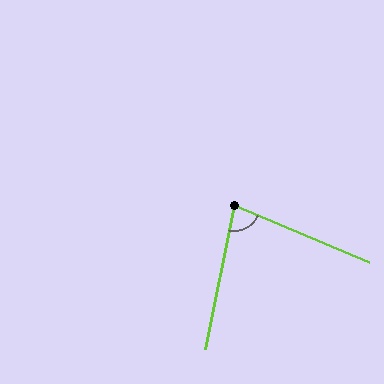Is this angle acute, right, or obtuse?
It is acute.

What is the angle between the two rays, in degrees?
Approximately 78 degrees.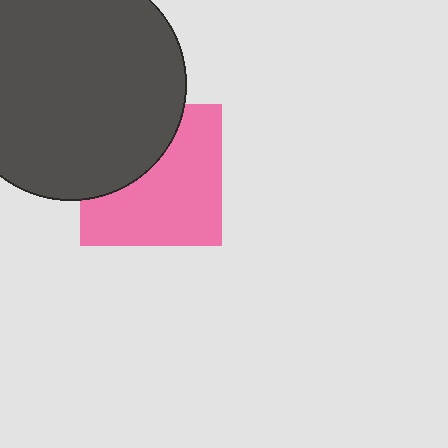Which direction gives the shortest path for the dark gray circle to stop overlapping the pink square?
Moving toward the upper-left gives the shortest separation.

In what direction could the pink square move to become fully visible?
The pink square could move toward the lower-right. That would shift it out from behind the dark gray circle entirely.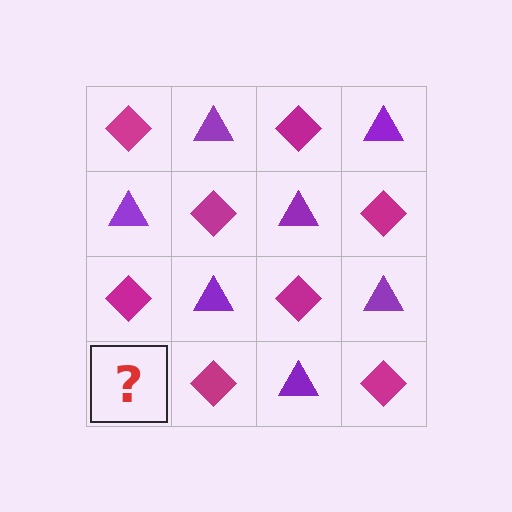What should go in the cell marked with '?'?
The missing cell should contain a purple triangle.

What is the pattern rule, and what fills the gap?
The rule is that it alternates magenta diamond and purple triangle in a checkerboard pattern. The gap should be filled with a purple triangle.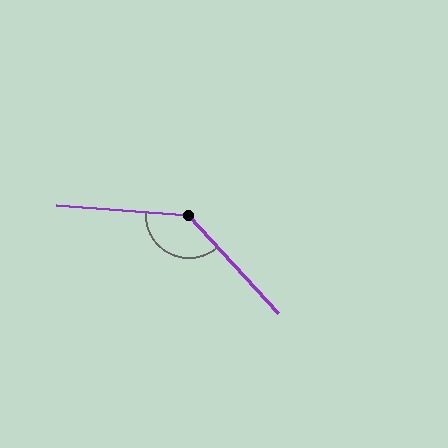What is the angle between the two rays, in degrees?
Approximately 137 degrees.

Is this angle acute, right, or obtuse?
It is obtuse.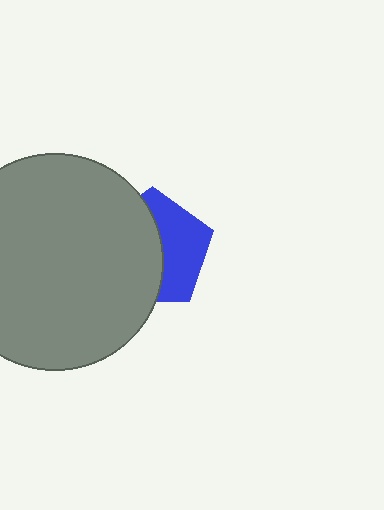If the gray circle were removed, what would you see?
You would see the complete blue pentagon.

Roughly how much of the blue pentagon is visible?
A small part of it is visible (roughly 44%).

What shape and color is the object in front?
The object in front is a gray circle.